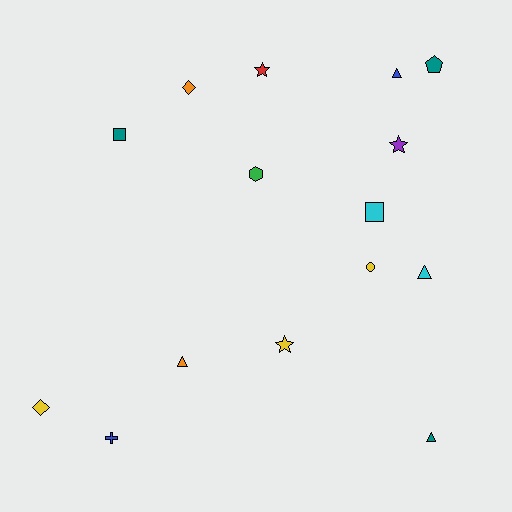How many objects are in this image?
There are 15 objects.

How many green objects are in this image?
There is 1 green object.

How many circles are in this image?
There is 1 circle.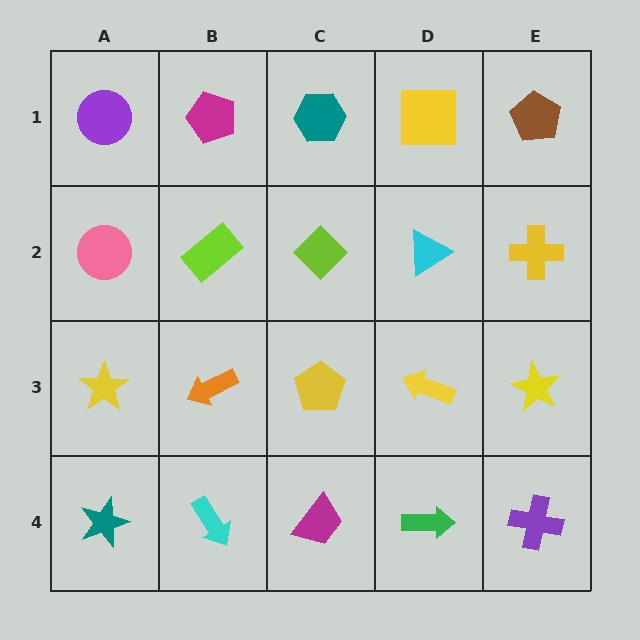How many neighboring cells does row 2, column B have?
4.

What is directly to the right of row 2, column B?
A lime diamond.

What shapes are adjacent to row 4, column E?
A yellow star (row 3, column E), a green arrow (row 4, column D).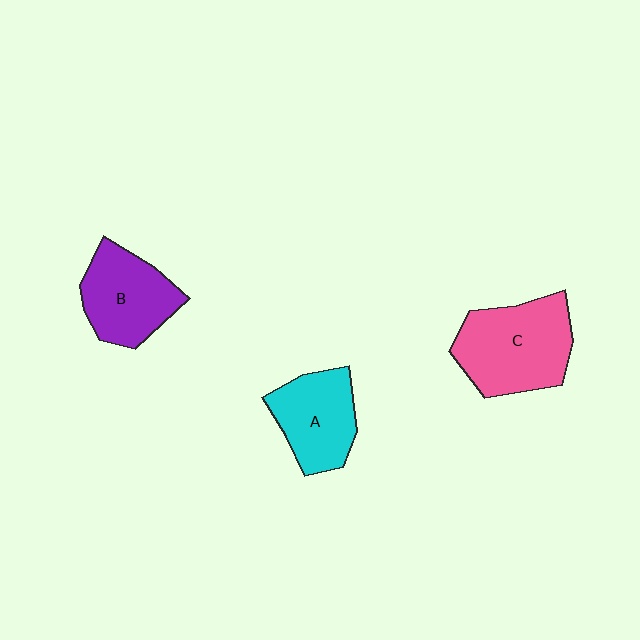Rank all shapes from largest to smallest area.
From largest to smallest: C (pink), B (purple), A (cyan).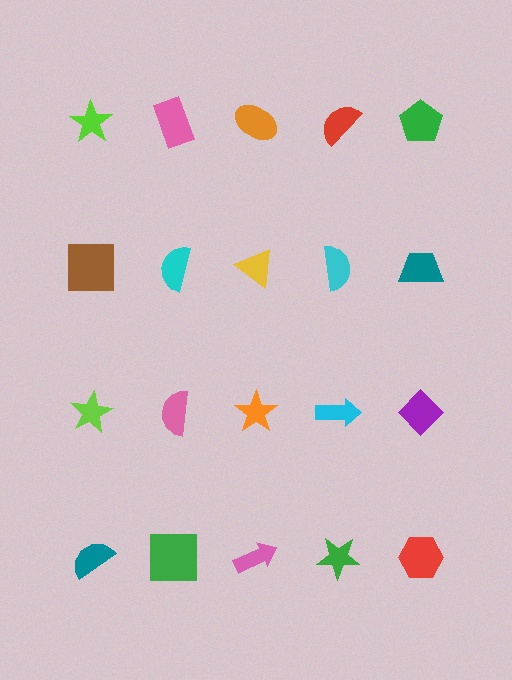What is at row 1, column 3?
An orange ellipse.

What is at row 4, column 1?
A teal semicircle.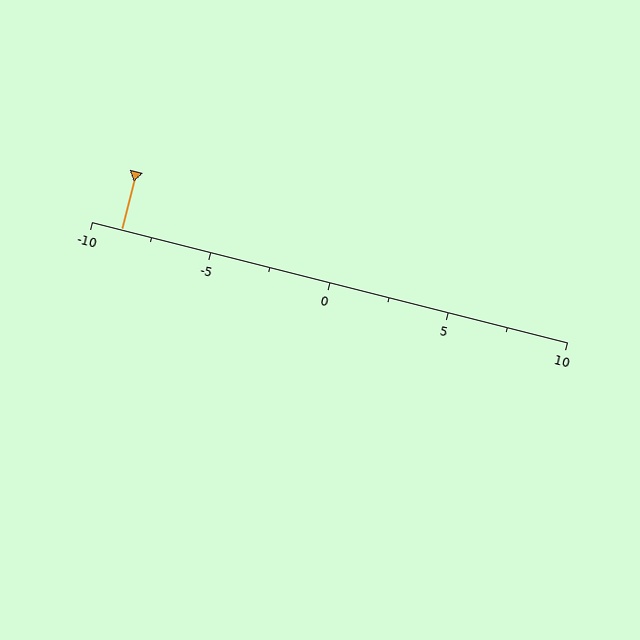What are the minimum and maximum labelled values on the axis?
The axis runs from -10 to 10.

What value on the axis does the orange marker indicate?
The marker indicates approximately -8.8.